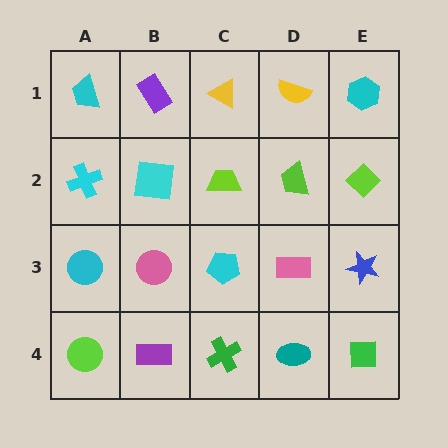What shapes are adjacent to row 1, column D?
A lime trapezoid (row 2, column D), a yellow triangle (row 1, column C), a cyan hexagon (row 1, column E).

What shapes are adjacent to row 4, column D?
A pink rectangle (row 3, column D), a green cross (row 4, column C), a green square (row 4, column E).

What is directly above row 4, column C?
A cyan pentagon.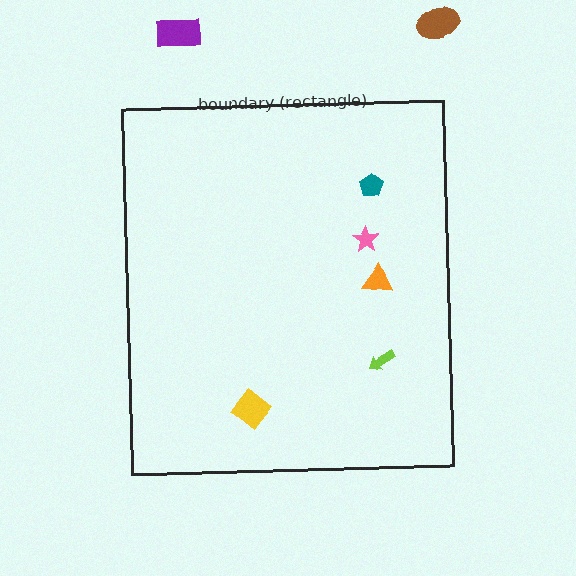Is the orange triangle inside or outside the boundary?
Inside.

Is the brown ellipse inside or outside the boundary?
Outside.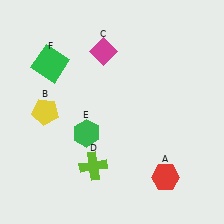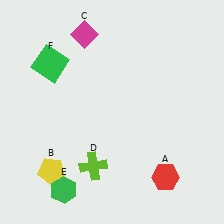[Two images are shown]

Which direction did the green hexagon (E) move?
The green hexagon (E) moved down.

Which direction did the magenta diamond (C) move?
The magenta diamond (C) moved left.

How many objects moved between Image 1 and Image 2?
3 objects moved between the two images.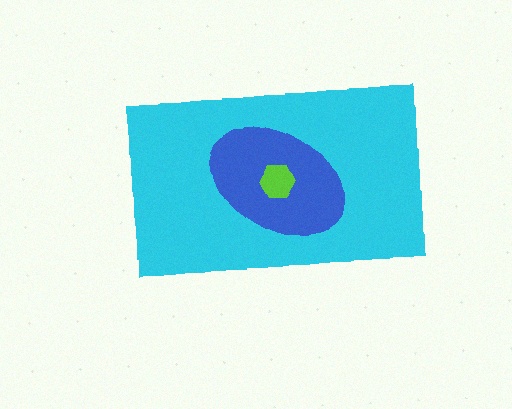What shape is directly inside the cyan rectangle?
The blue ellipse.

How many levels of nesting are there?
3.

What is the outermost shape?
The cyan rectangle.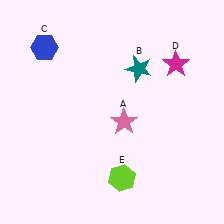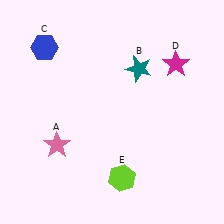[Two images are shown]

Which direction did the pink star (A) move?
The pink star (A) moved left.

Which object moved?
The pink star (A) moved left.